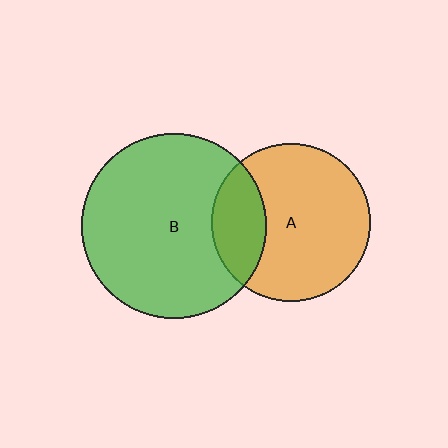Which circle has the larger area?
Circle B (green).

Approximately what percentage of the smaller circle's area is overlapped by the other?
Approximately 25%.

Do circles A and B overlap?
Yes.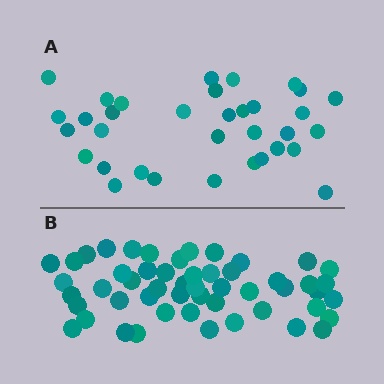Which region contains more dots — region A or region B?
Region B (the bottom region) has more dots.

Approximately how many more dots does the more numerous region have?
Region B has approximately 20 more dots than region A.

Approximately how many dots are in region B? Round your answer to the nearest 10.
About 50 dots. (The exact count is 52, which rounds to 50.)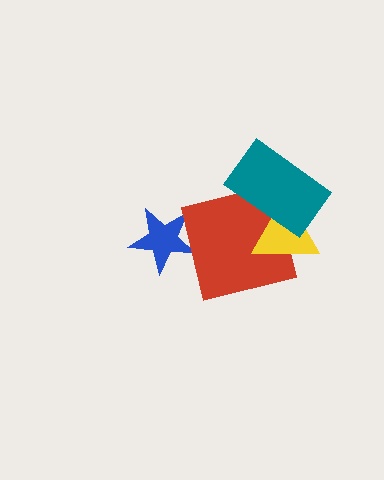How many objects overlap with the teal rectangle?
2 objects overlap with the teal rectangle.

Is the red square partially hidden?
Yes, it is partially covered by another shape.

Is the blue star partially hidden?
No, no other shape covers it.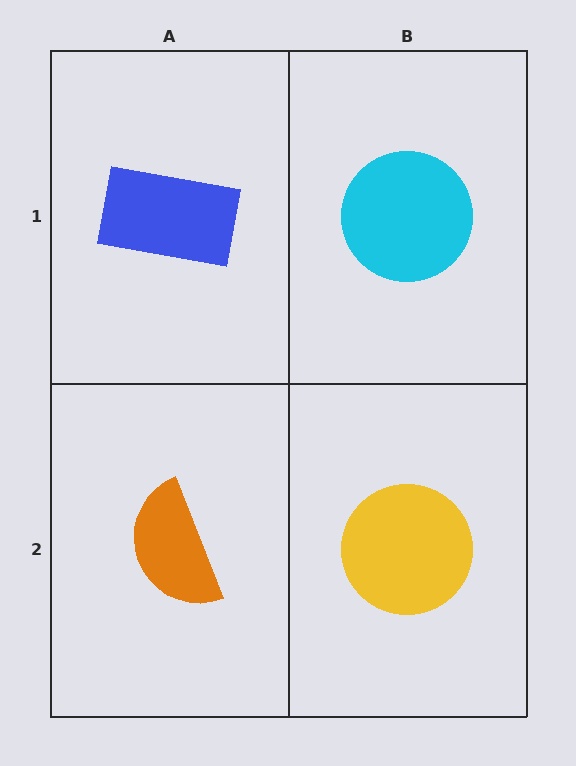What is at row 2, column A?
An orange semicircle.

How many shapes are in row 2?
2 shapes.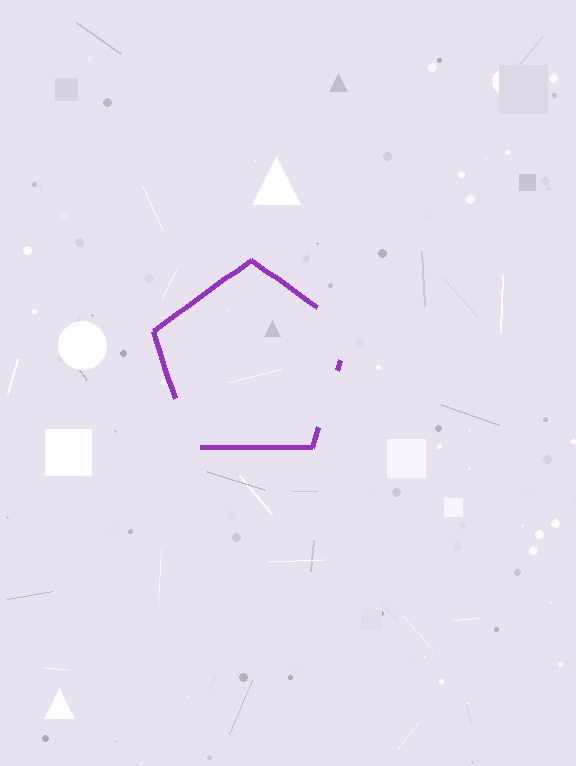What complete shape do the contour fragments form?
The contour fragments form a pentagon.